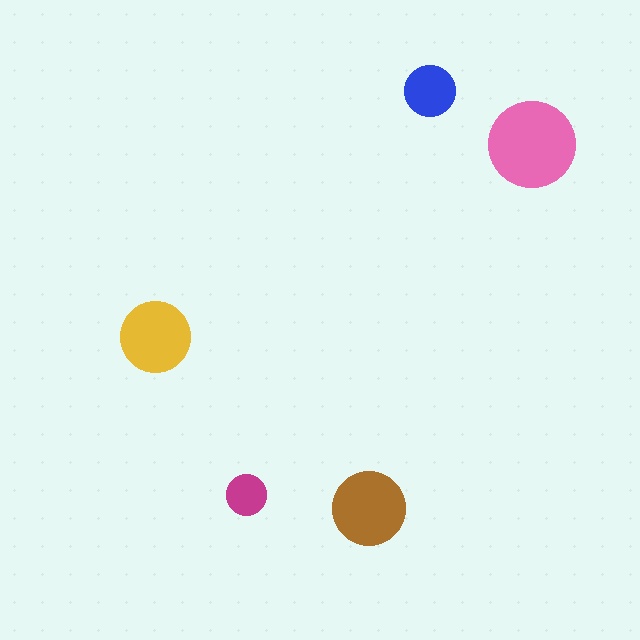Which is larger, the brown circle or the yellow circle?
The brown one.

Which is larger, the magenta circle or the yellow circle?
The yellow one.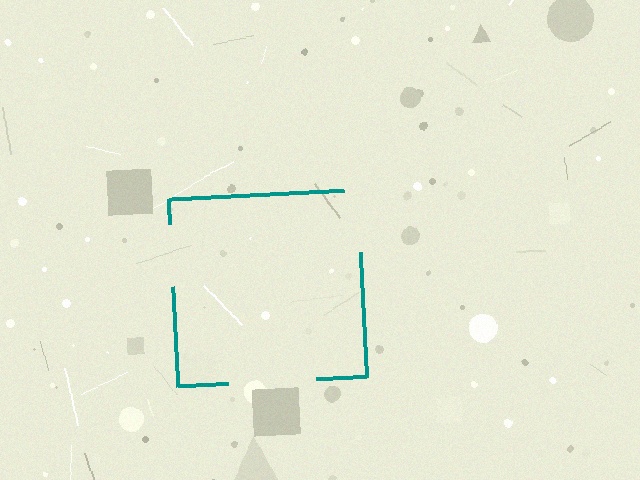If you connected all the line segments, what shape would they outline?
They would outline a square.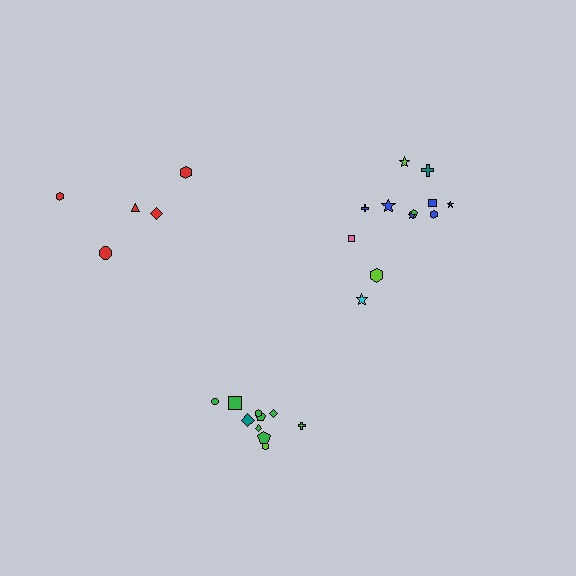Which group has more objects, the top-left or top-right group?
The top-right group.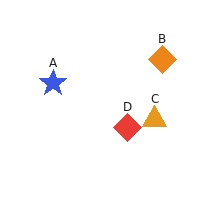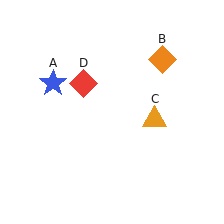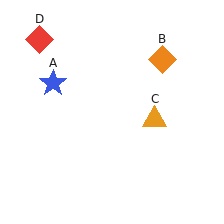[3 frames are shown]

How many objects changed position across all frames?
1 object changed position: red diamond (object D).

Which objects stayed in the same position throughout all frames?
Blue star (object A) and orange diamond (object B) and orange triangle (object C) remained stationary.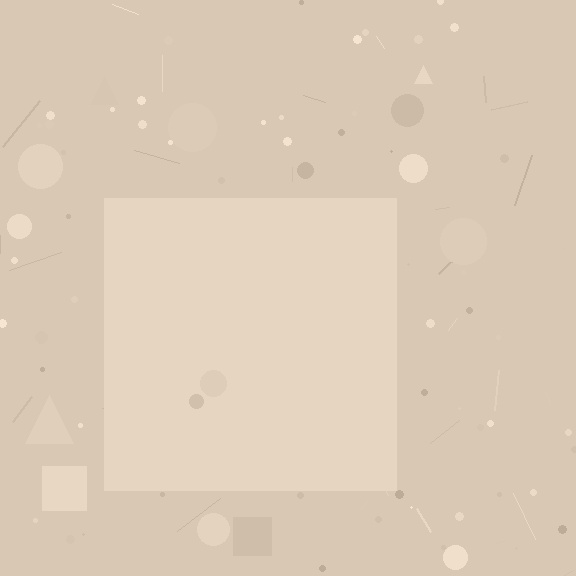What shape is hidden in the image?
A square is hidden in the image.